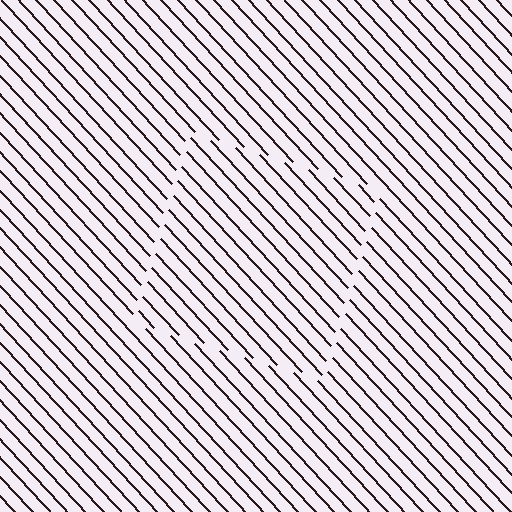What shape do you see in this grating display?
An illusory square. The interior of the shape contains the same grating, shifted by half a period — the contour is defined by the phase discontinuity where line-ends from the inner and outer gratings abut.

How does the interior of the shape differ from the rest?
The interior of the shape contains the same grating, shifted by half a period — the contour is defined by the phase discontinuity where line-ends from the inner and outer gratings abut.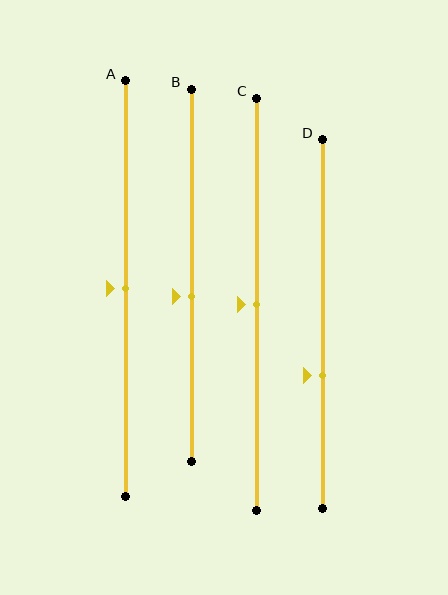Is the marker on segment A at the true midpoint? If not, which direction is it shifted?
Yes, the marker on segment A is at the true midpoint.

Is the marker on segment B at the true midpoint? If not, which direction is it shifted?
No, the marker on segment B is shifted downward by about 6% of the segment length.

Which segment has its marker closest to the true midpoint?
Segment A has its marker closest to the true midpoint.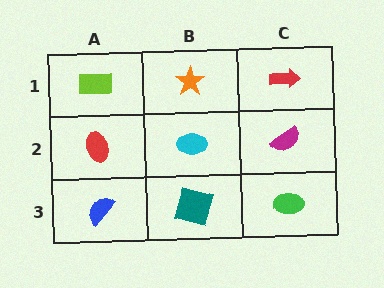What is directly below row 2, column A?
A blue semicircle.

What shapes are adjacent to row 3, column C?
A magenta semicircle (row 2, column C), a teal square (row 3, column B).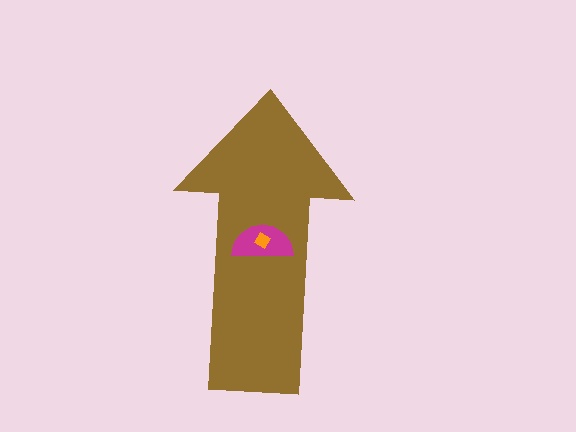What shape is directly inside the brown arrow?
The magenta semicircle.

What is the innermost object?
The orange diamond.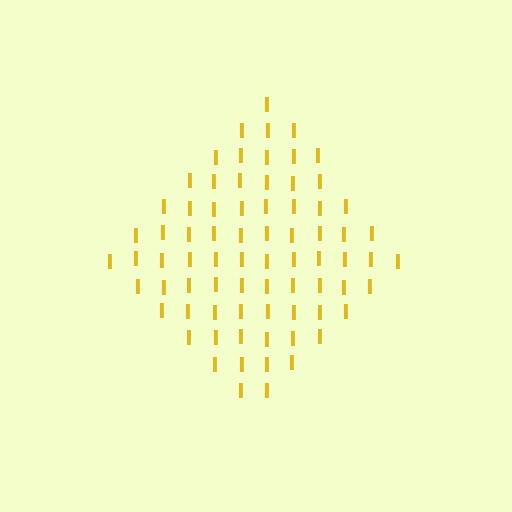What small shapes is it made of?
It is made of small letter I's.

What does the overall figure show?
The overall figure shows a diamond.